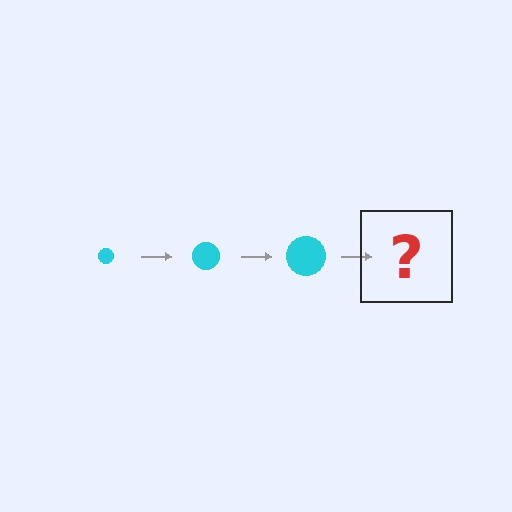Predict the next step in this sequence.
The next step is a cyan circle, larger than the previous one.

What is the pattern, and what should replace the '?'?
The pattern is that the circle gets progressively larger each step. The '?' should be a cyan circle, larger than the previous one.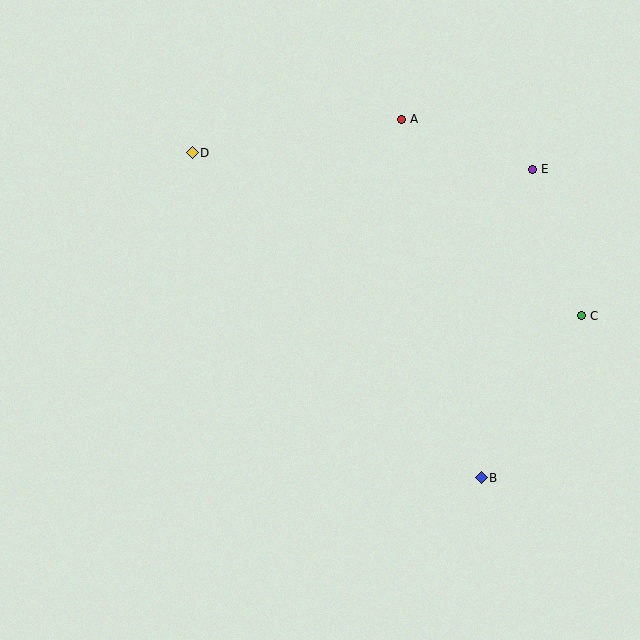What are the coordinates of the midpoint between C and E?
The midpoint between C and E is at (557, 242).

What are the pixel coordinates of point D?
Point D is at (192, 153).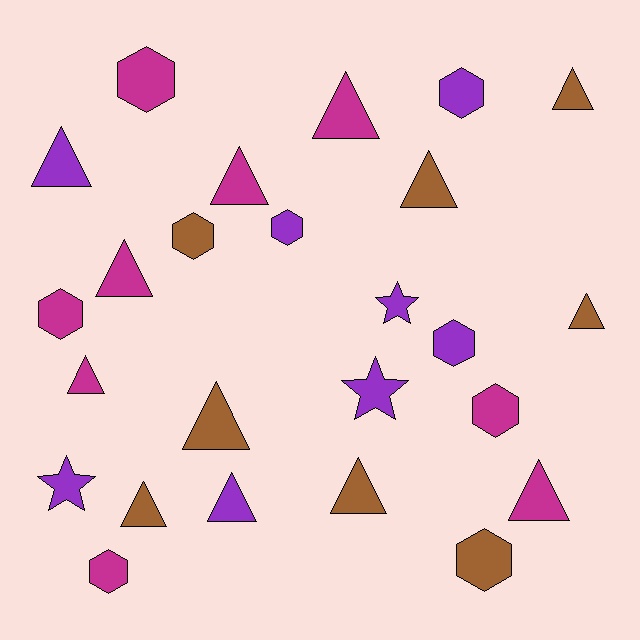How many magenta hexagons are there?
There are 4 magenta hexagons.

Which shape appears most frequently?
Triangle, with 13 objects.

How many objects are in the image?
There are 25 objects.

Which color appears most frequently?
Magenta, with 9 objects.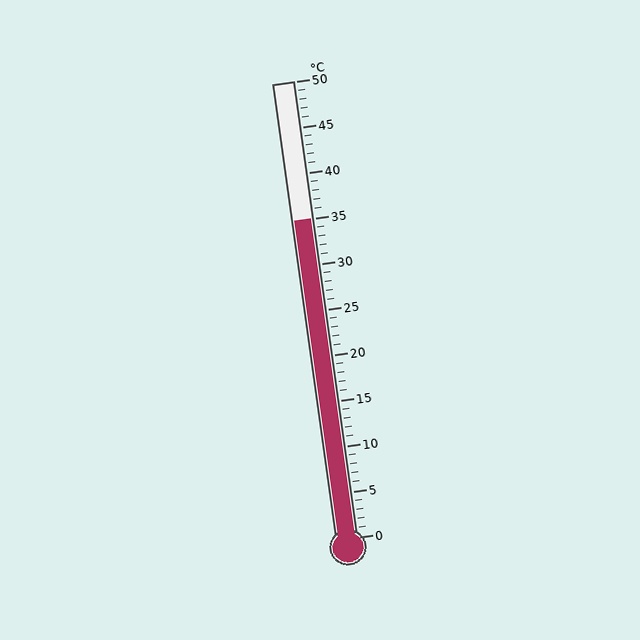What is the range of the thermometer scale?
The thermometer scale ranges from 0°C to 50°C.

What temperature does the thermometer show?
The thermometer shows approximately 35°C.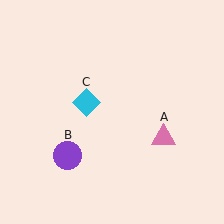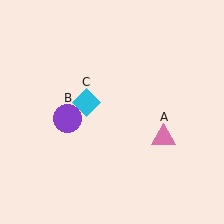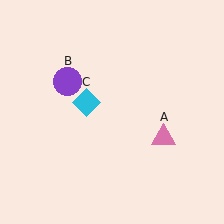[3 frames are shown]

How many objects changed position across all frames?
1 object changed position: purple circle (object B).